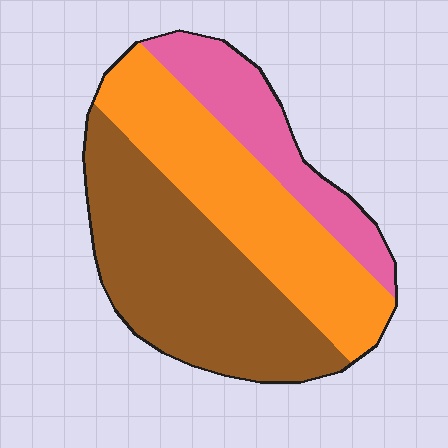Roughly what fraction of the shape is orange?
Orange takes up about three eighths (3/8) of the shape.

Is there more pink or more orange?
Orange.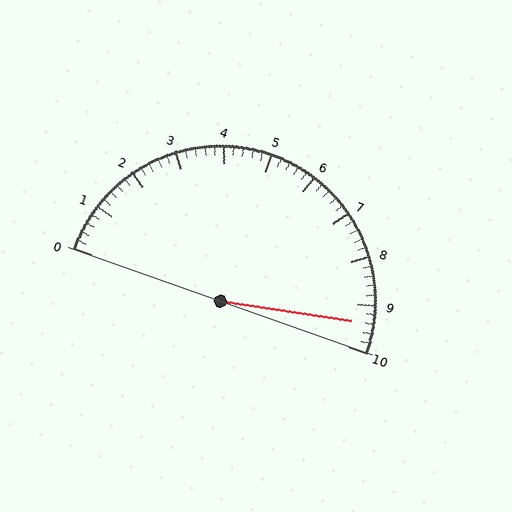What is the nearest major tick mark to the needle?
The nearest major tick mark is 9.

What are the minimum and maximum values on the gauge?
The gauge ranges from 0 to 10.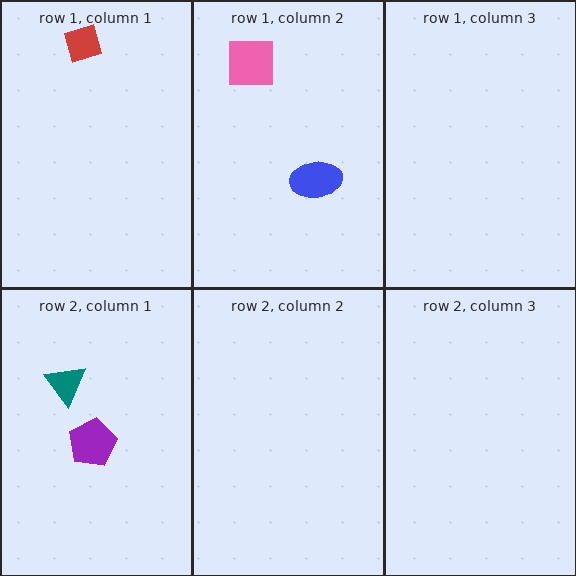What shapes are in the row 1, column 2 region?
The pink square, the blue ellipse.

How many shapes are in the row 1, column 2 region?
2.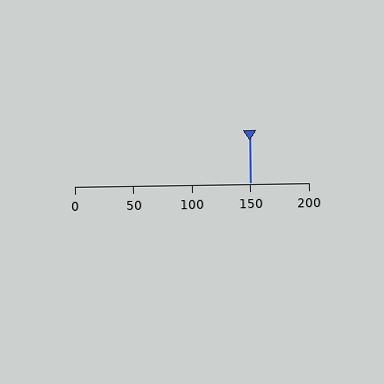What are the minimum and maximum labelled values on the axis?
The axis runs from 0 to 200.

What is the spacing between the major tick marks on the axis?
The major ticks are spaced 50 apart.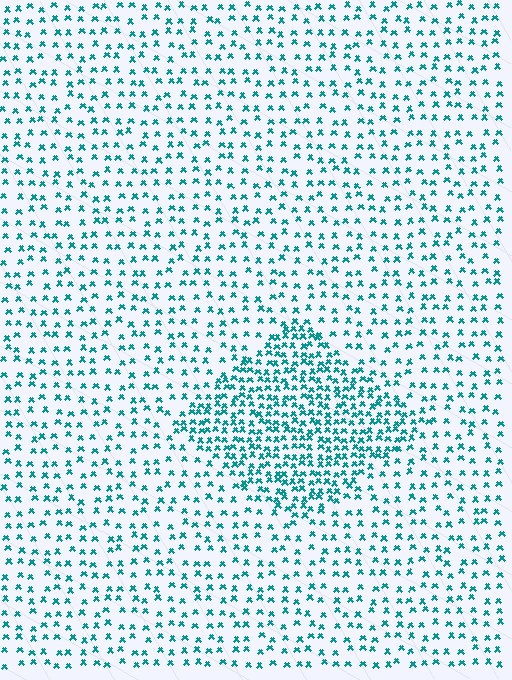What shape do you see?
I see a diamond.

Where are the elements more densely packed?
The elements are more densely packed inside the diamond boundary.